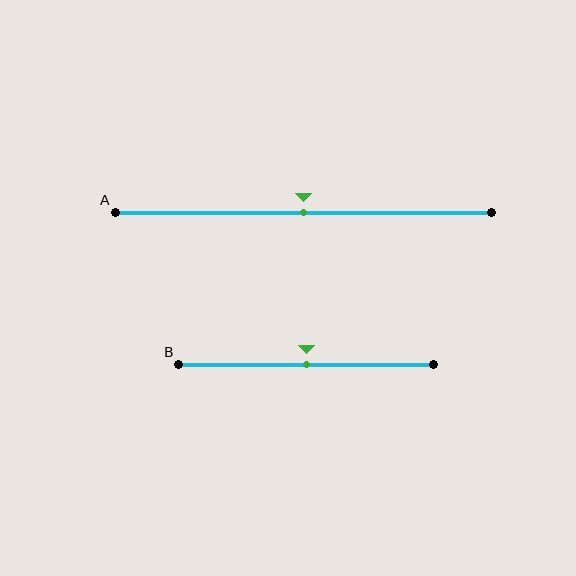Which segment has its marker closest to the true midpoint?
Segment A has its marker closest to the true midpoint.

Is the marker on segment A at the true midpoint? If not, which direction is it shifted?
Yes, the marker on segment A is at the true midpoint.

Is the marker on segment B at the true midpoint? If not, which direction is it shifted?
Yes, the marker on segment B is at the true midpoint.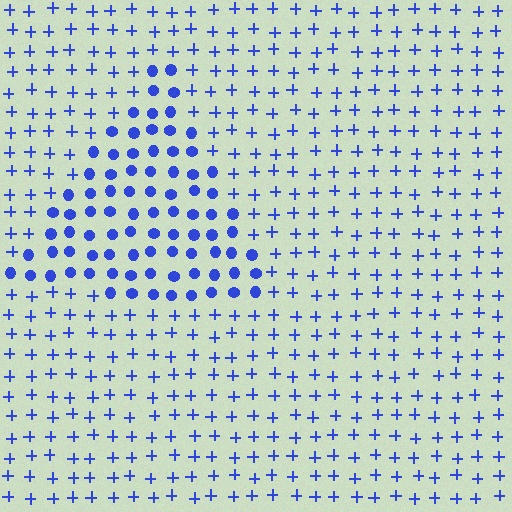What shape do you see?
I see a triangle.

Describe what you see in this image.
The image is filled with small blue elements arranged in a uniform grid. A triangle-shaped region contains circles, while the surrounding area contains plus signs. The boundary is defined purely by the change in element shape.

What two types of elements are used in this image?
The image uses circles inside the triangle region and plus signs outside it.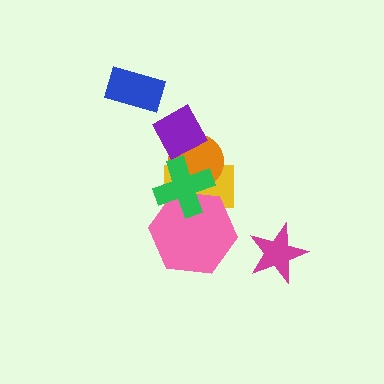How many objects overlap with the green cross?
3 objects overlap with the green cross.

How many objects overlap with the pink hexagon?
2 objects overlap with the pink hexagon.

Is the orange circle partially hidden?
Yes, it is partially covered by another shape.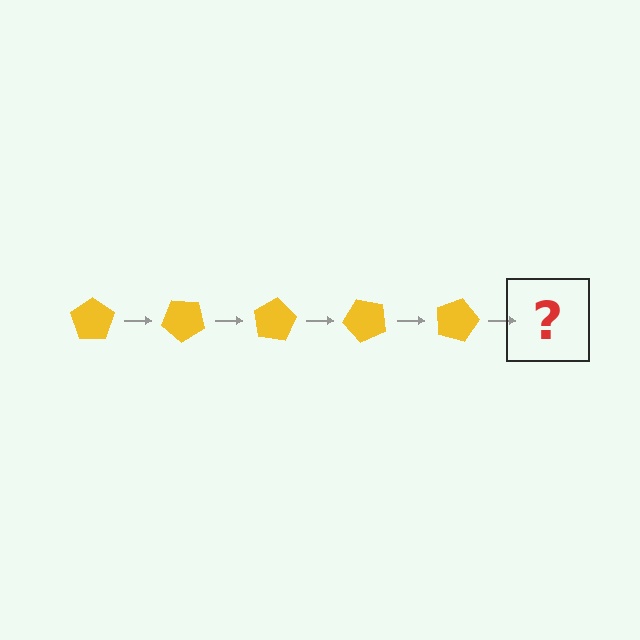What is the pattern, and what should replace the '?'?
The pattern is that the pentagon rotates 40 degrees each step. The '?' should be a yellow pentagon rotated 200 degrees.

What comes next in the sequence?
The next element should be a yellow pentagon rotated 200 degrees.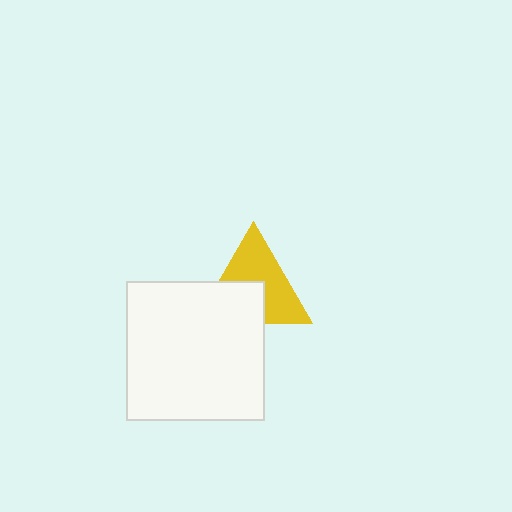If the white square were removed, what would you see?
You would see the complete yellow triangle.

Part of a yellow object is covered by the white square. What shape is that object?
It is a triangle.